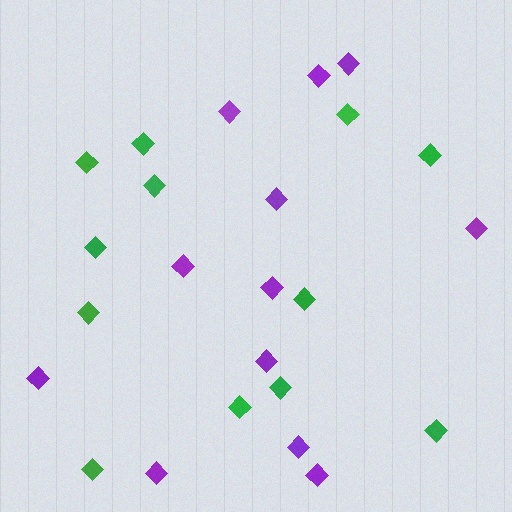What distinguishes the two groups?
There are 2 groups: one group of green diamonds (12) and one group of purple diamonds (12).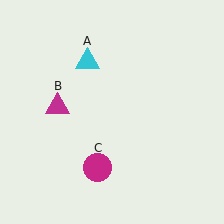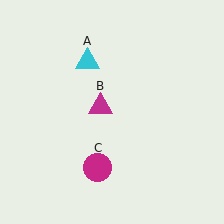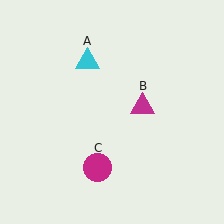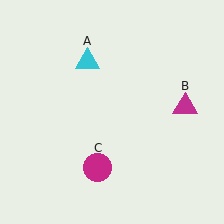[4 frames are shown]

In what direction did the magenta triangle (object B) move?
The magenta triangle (object B) moved right.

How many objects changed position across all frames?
1 object changed position: magenta triangle (object B).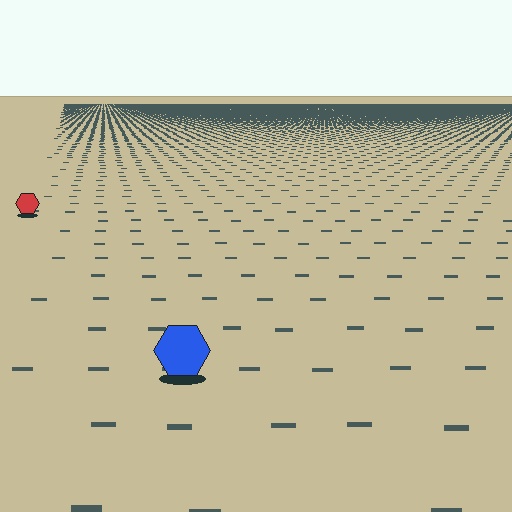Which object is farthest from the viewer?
The red hexagon is farthest from the viewer. It appears smaller and the ground texture around it is denser.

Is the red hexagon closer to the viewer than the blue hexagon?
No. The blue hexagon is closer — you can tell from the texture gradient: the ground texture is coarser near it.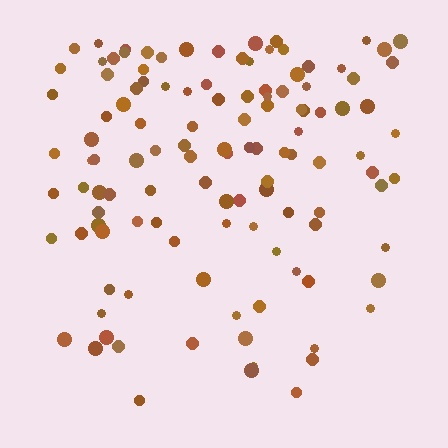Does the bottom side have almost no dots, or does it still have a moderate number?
Still a moderate number, just noticeably fewer than the top.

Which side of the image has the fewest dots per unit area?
The bottom.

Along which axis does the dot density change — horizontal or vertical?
Vertical.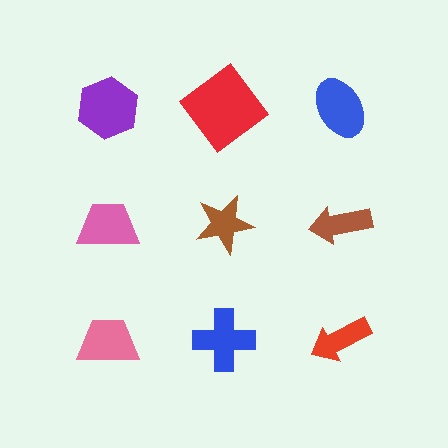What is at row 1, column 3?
A blue ellipse.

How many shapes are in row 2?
3 shapes.